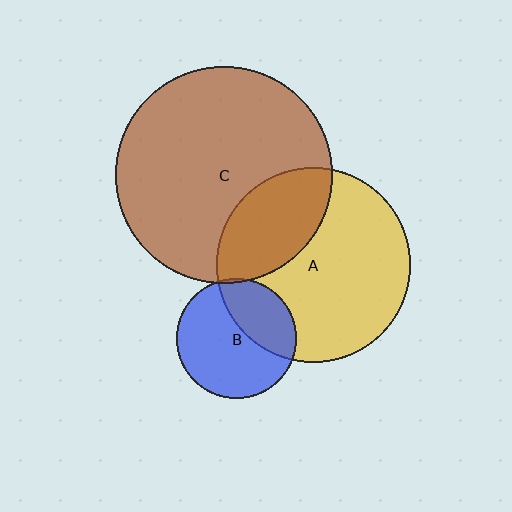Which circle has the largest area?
Circle C (brown).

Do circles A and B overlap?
Yes.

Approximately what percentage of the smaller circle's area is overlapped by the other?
Approximately 35%.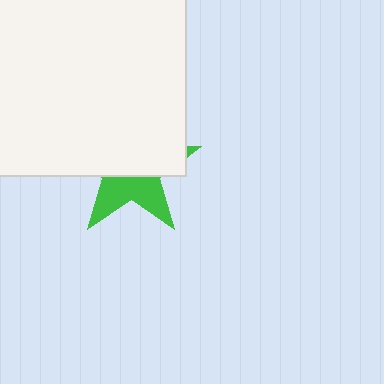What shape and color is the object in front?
The object in front is a white square.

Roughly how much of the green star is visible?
A small part of it is visible (roughly 39%).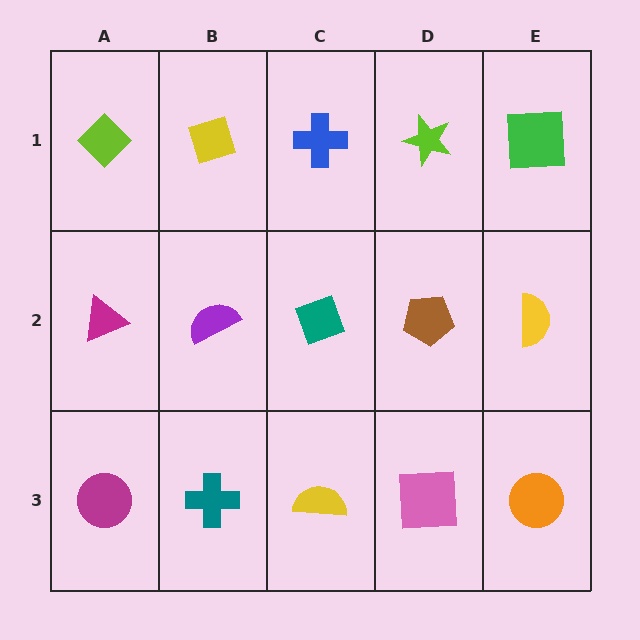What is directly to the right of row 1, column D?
A green square.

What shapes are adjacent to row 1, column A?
A magenta triangle (row 2, column A), a yellow diamond (row 1, column B).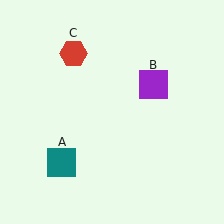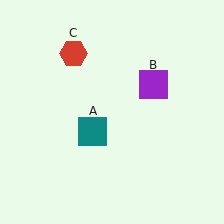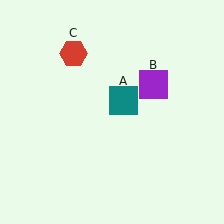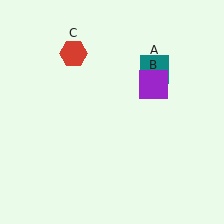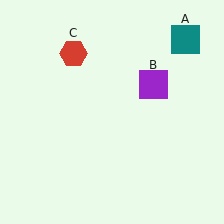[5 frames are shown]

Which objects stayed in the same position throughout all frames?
Purple square (object B) and red hexagon (object C) remained stationary.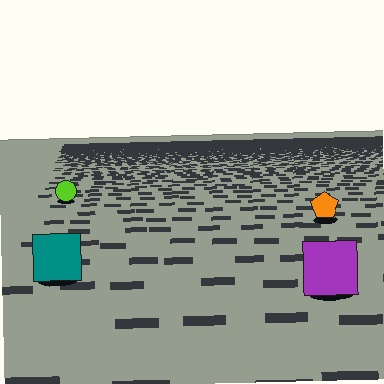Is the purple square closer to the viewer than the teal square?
Yes. The purple square is closer — you can tell from the texture gradient: the ground texture is coarser near it.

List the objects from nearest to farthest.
From nearest to farthest: the purple square, the teal square, the orange pentagon, the lime circle.